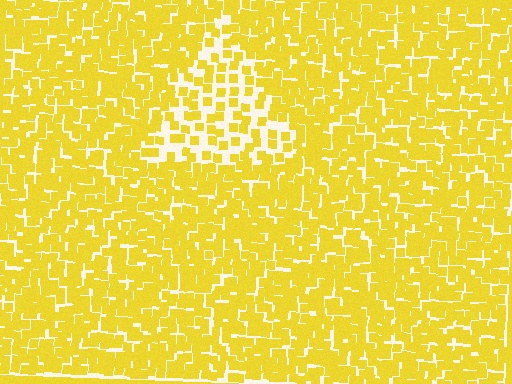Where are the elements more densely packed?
The elements are more densely packed outside the triangle boundary.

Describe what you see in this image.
The image contains small yellow elements arranged at two different densities. A triangle-shaped region is visible where the elements are less densely packed than the surrounding area.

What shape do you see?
I see a triangle.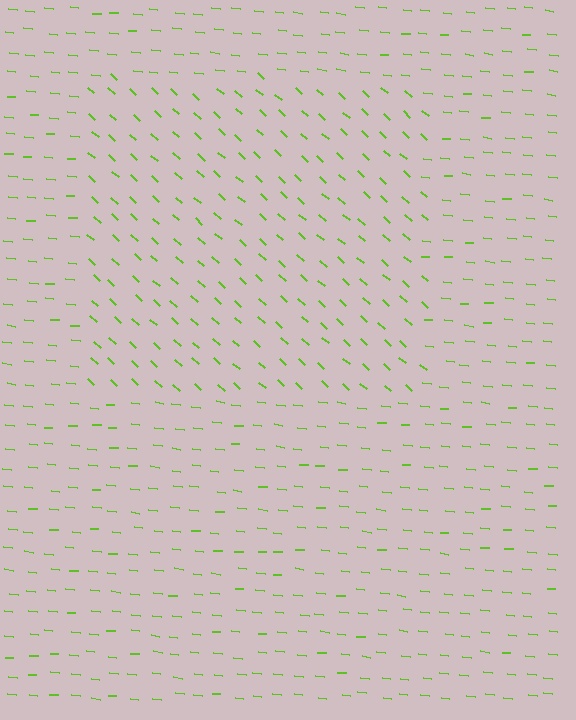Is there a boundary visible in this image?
Yes, there is a texture boundary formed by a change in line orientation.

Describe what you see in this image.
The image is filled with small lime line segments. A rectangle region in the image has lines oriented differently from the surrounding lines, creating a visible texture boundary.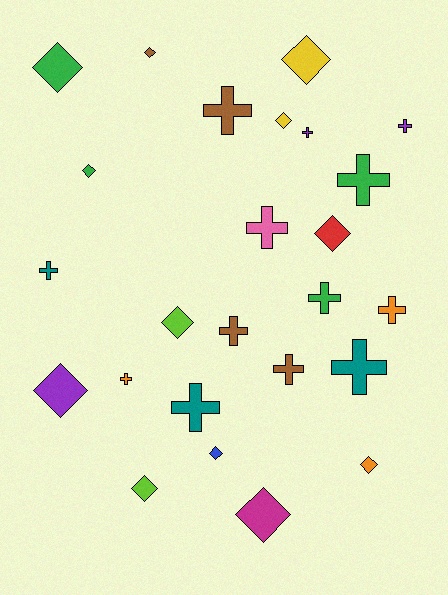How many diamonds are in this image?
There are 12 diamonds.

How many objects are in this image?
There are 25 objects.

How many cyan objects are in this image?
There are no cyan objects.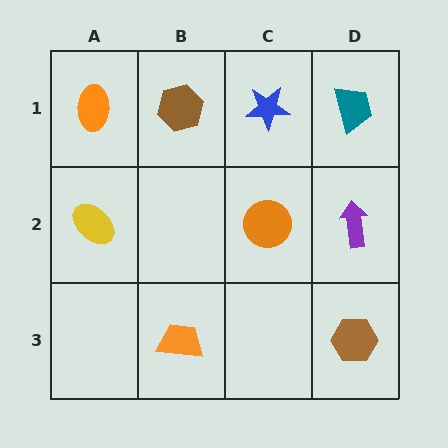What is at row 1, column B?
A brown hexagon.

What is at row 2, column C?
An orange circle.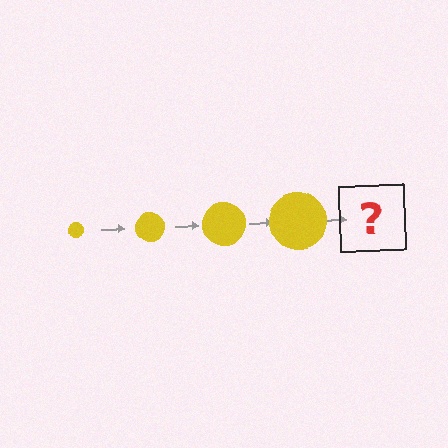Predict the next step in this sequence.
The next step is a yellow circle, larger than the previous one.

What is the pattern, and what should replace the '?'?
The pattern is that the circle gets progressively larger each step. The '?' should be a yellow circle, larger than the previous one.